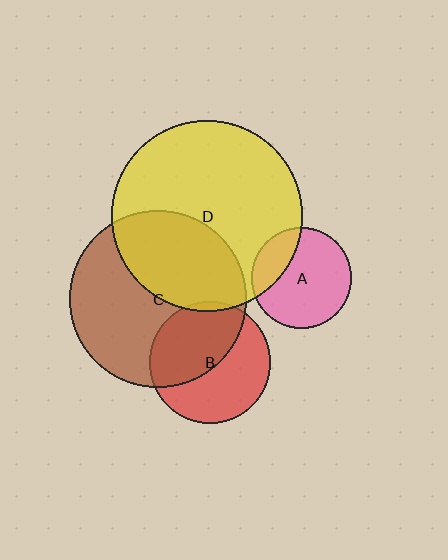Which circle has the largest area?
Circle D (yellow).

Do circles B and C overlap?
Yes.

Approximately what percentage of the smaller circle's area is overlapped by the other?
Approximately 50%.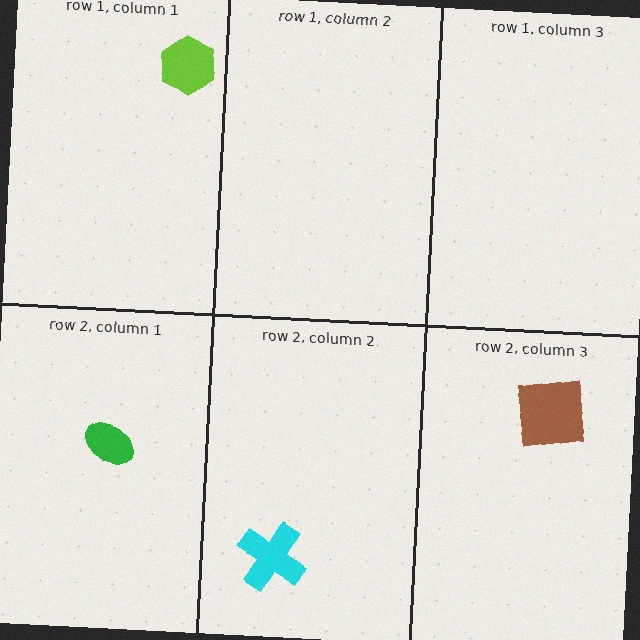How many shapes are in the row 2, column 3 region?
1.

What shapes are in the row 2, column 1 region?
The green ellipse.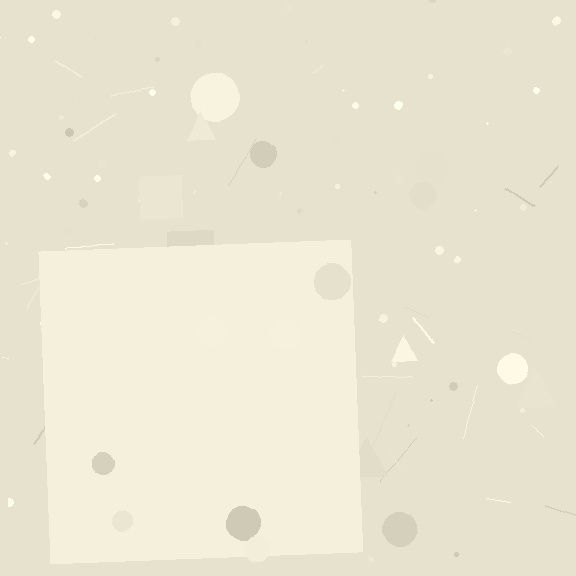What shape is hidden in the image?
A square is hidden in the image.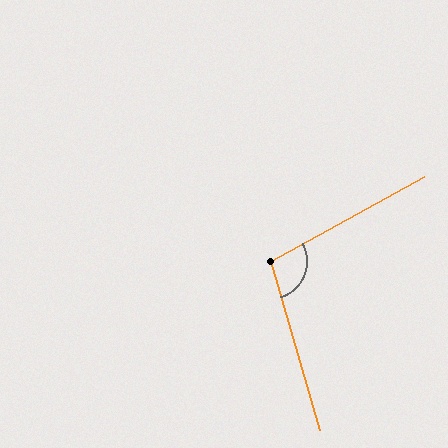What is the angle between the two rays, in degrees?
Approximately 102 degrees.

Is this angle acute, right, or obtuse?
It is obtuse.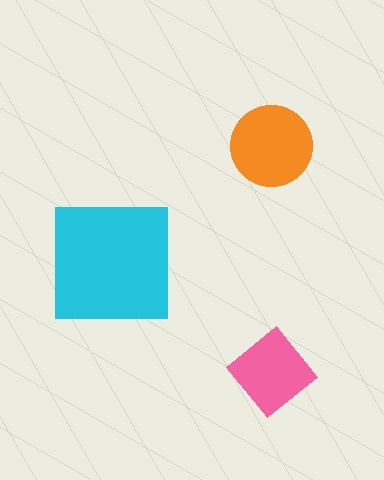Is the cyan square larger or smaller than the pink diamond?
Larger.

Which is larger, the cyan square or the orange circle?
The cyan square.